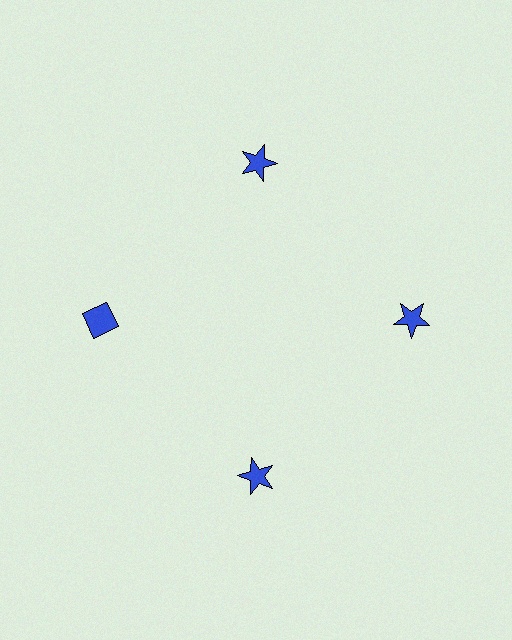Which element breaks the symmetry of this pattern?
The blue diamond at roughly the 9 o'clock position breaks the symmetry. All other shapes are blue stars.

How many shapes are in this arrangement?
There are 4 shapes arranged in a ring pattern.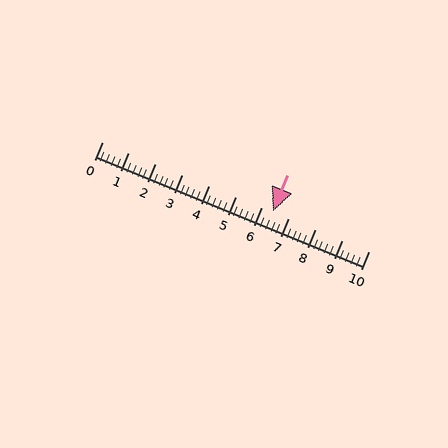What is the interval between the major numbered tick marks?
The major tick marks are spaced 1 units apart.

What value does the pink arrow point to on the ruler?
The pink arrow points to approximately 6.4.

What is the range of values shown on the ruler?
The ruler shows values from 0 to 10.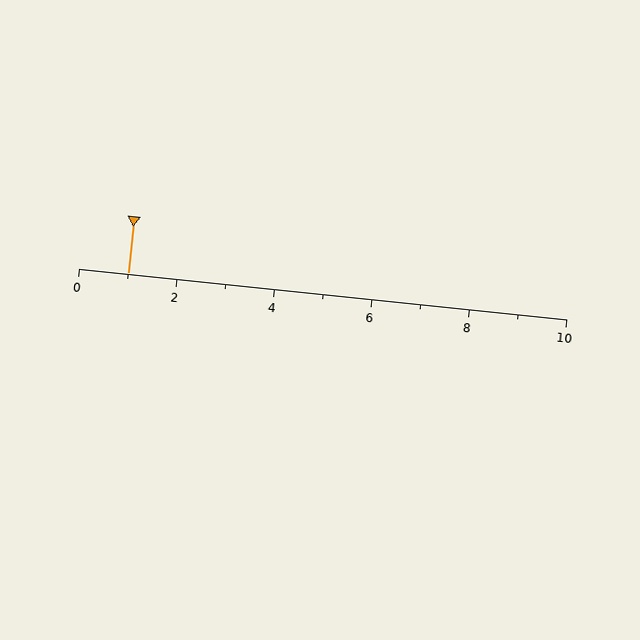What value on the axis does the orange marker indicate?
The marker indicates approximately 1.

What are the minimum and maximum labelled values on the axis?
The axis runs from 0 to 10.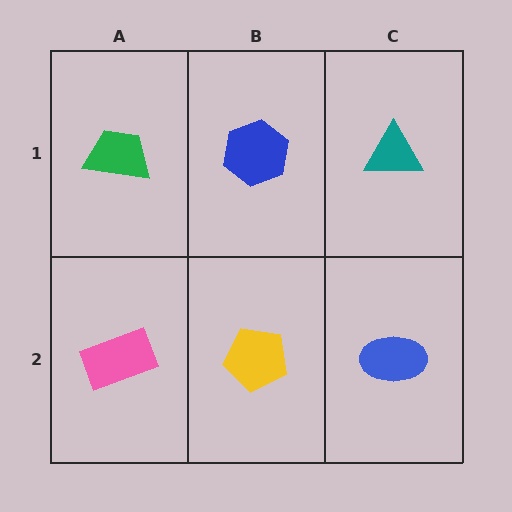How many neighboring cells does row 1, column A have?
2.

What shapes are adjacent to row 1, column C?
A blue ellipse (row 2, column C), a blue hexagon (row 1, column B).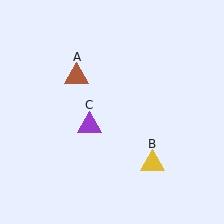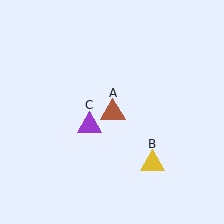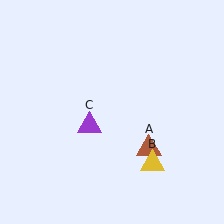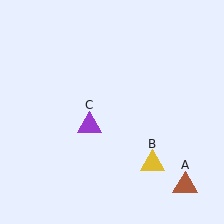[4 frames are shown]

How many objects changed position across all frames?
1 object changed position: brown triangle (object A).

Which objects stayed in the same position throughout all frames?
Yellow triangle (object B) and purple triangle (object C) remained stationary.